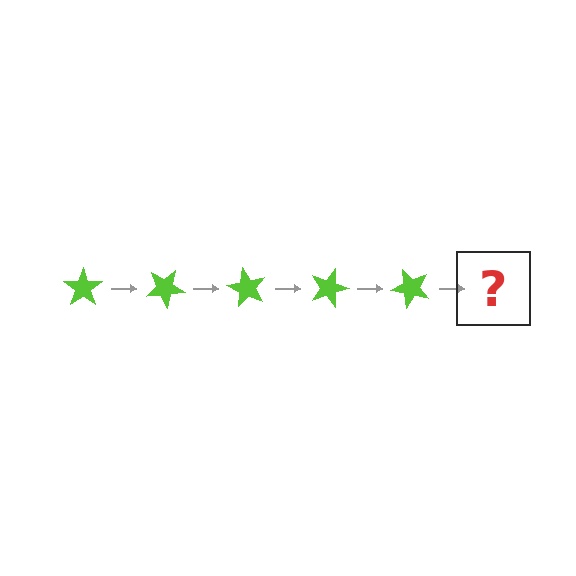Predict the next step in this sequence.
The next step is a lime star rotated 150 degrees.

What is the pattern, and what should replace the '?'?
The pattern is that the star rotates 30 degrees each step. The '?' should be a lime star rotated 150 degrees.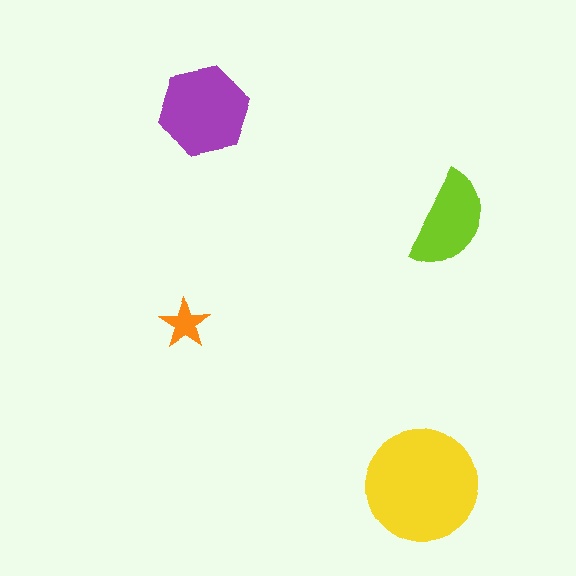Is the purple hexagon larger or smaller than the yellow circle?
Smaller.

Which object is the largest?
The yellow circle.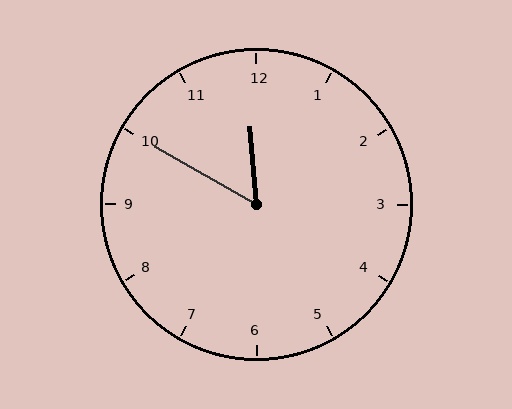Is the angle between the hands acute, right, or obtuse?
It is acute.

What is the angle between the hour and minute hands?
Approximately 55 degrees.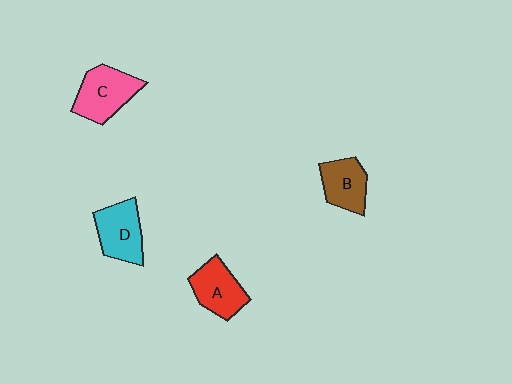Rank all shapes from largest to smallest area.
From largest to smallest: C (pink), D (cyan), A (red), B (brown).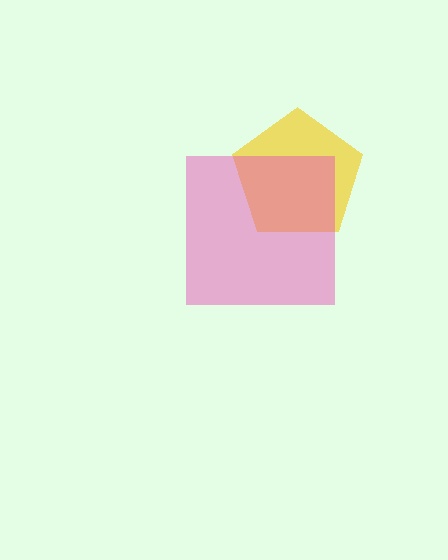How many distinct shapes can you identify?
There are 2 distinct shapes: a yellow pentagon, a pink square.